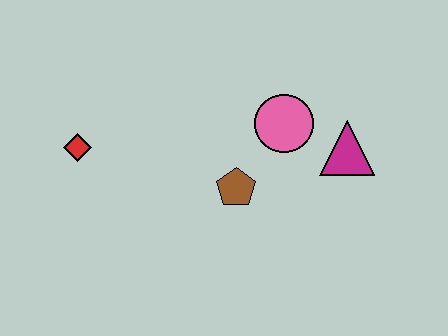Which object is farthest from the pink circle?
The red diamond is farthest from the pink circle.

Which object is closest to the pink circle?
The magenta triangle is closest to the pink circle.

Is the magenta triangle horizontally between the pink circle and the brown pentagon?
No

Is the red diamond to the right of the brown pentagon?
No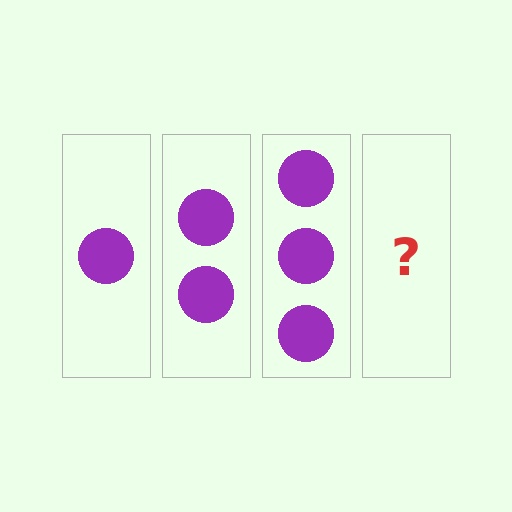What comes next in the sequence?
The next element should be 4 circles.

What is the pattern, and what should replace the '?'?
The pattern is that each step adds one more circle. The '?' should be 4 circles.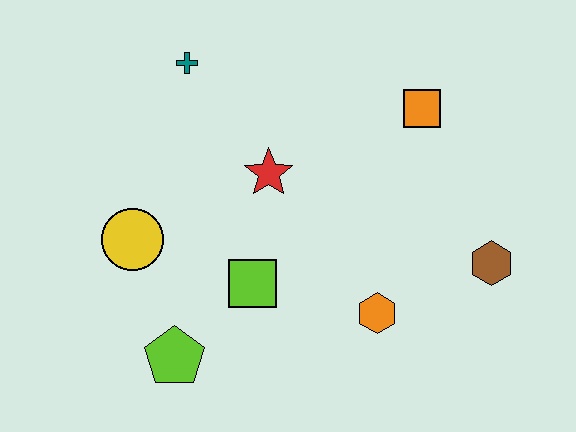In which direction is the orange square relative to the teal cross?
The orange square is to the right of the teal cross.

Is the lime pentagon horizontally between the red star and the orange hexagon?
No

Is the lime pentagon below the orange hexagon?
Yes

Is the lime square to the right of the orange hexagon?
No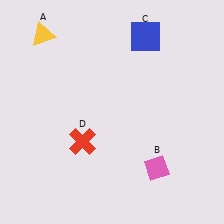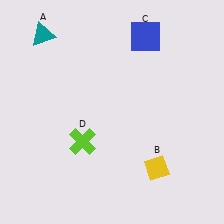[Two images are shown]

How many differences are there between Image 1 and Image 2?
There are 3 differences between the two images.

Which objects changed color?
A changed from yellow to teal. B changed from pink to yellow. D changed from red to lime.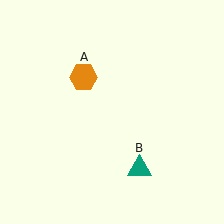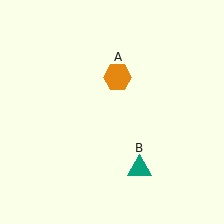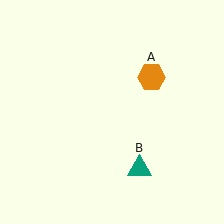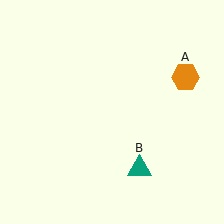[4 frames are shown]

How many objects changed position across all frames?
1 object changed position: orange hexagon (object A).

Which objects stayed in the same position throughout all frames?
Teal triangle (object B) remained stationary.